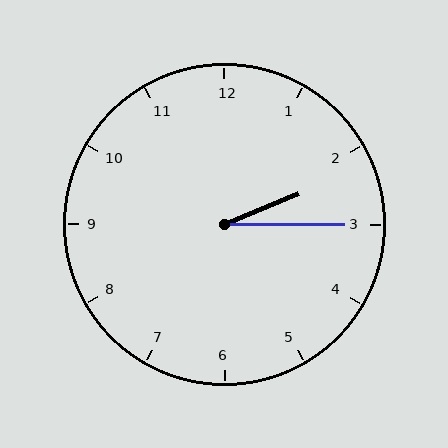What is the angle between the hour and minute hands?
Approximately 22 degrees.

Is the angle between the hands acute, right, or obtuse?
It is acute.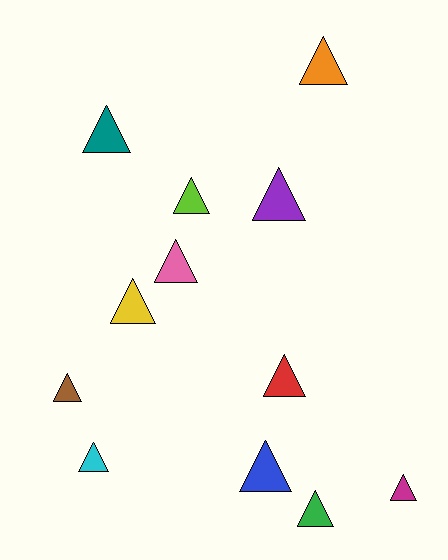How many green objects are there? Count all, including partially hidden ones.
There is 1 green object.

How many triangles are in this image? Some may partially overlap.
There are 12 triangles.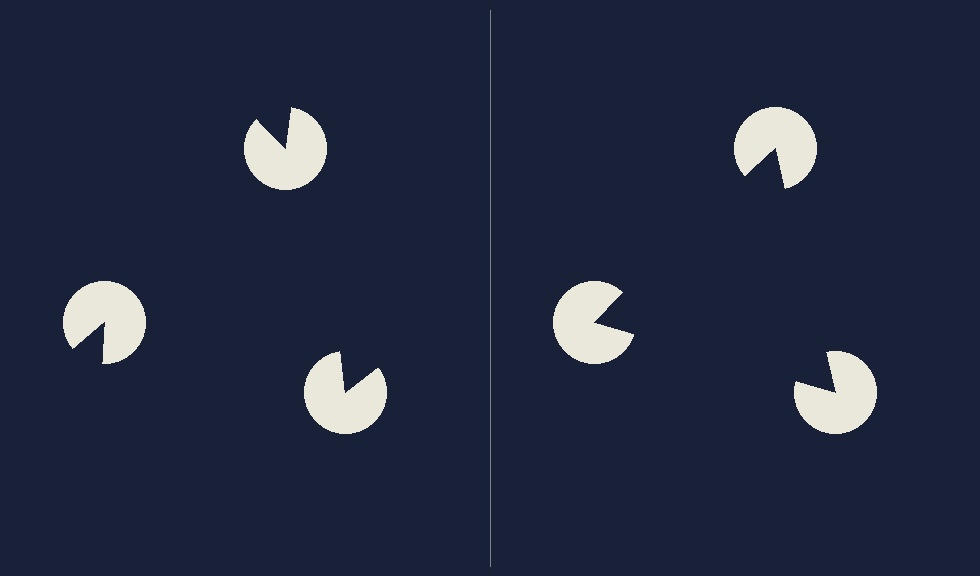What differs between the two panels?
The pac-man discs are positioned identically on both sides; only the wedge orientations differ. On the right they align to a triangle; on the left they are misaligned.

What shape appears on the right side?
An illusory triangle.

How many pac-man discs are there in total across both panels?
6 — 3 on each side.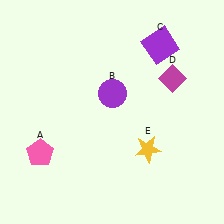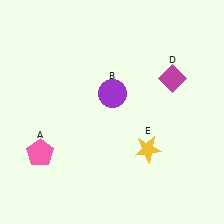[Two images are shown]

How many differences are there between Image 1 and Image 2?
There is 1 difference between the two images.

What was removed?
The purple square (C) was removed in Image 2.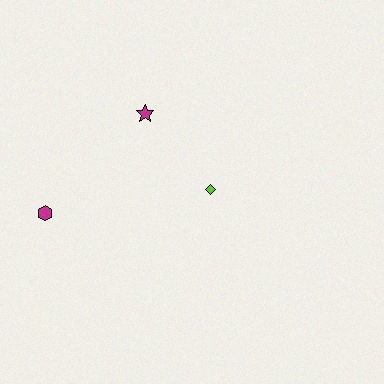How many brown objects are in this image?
There are no brown objects.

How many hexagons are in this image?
There is 1 hexagon.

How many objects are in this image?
There are 3 objects.